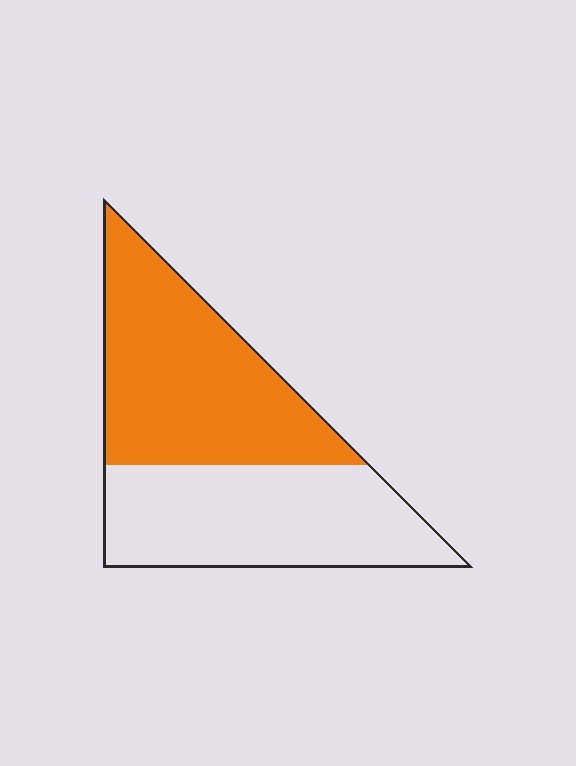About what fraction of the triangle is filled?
About one half (1/2).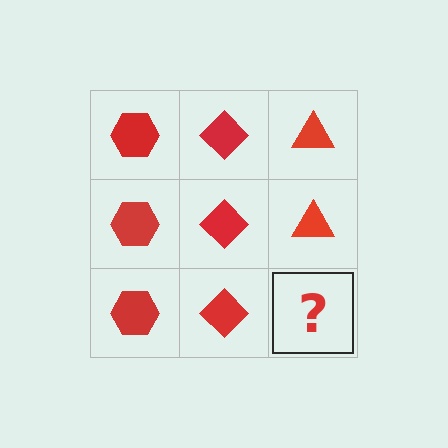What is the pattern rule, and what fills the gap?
The rule is that each column has a consistent shape. The gap should be filled with a red triangle.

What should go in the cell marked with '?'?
The missing cell should contain a red triangle.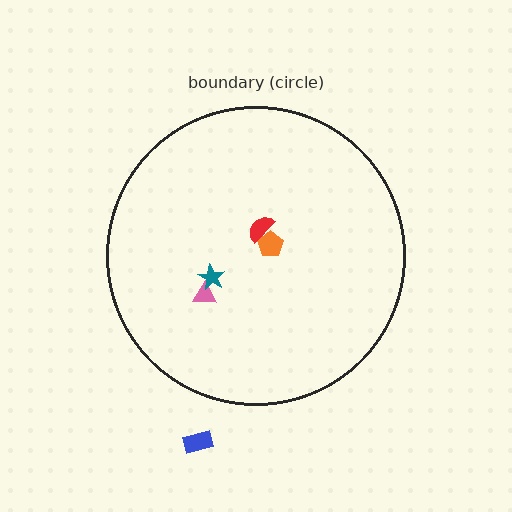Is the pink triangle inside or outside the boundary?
Inside.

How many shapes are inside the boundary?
4 inside, 1 outside.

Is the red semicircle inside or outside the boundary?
Inside.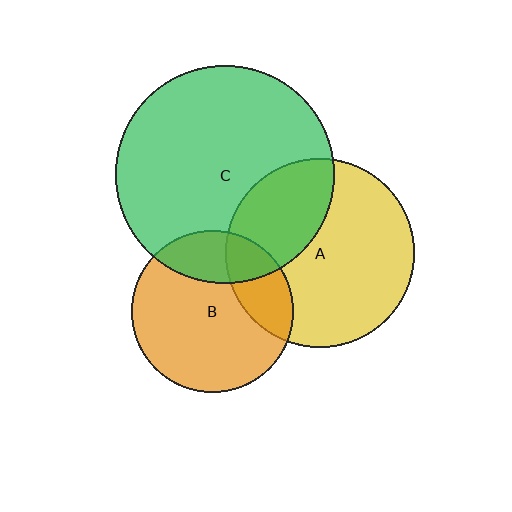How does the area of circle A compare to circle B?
Approximately 1.4 times.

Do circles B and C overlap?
Yes.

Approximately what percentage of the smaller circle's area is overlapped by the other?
Approximately 25%.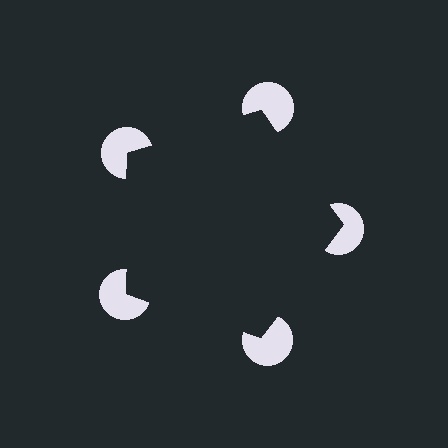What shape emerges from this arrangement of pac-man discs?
An illusory pentagon — its edges are inferred from the aligned wedge cuts in the pac-man discs, not physically drawn.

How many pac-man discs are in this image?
There are 5 — one at each vertex of the illusory pentagon.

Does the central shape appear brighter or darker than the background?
It typically appears slightly darker than the background, even though no actual brightness change is drawn.